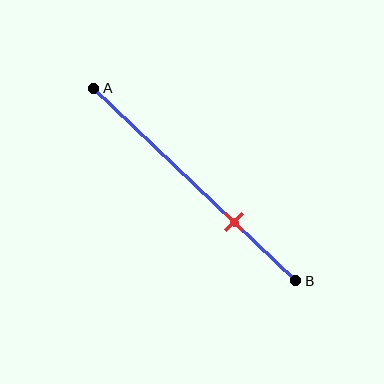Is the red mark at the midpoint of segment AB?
No, the mark is at about 70% from A, not at the 50% midpoint.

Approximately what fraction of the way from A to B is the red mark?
The red mark is approximately 70% of the way from A to B.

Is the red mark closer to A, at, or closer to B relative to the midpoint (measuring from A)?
The red mark is closer to point B than the midpoint of segment AB.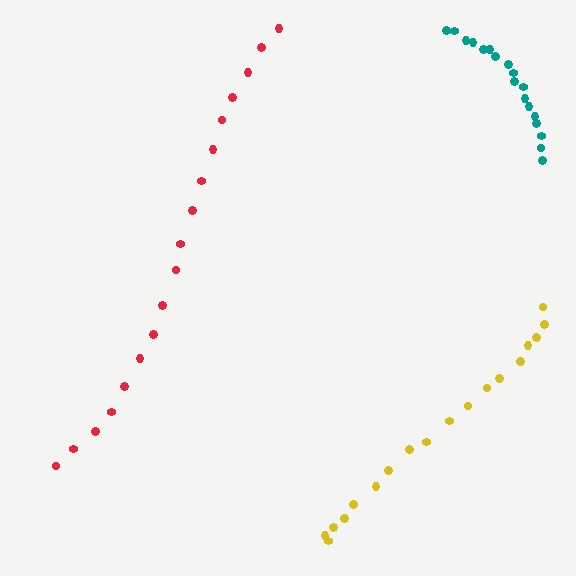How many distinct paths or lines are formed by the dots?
There are 3 distinct paths.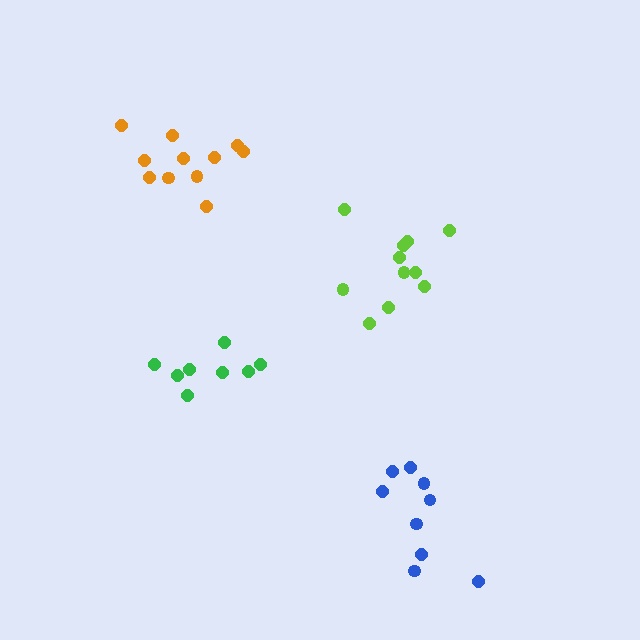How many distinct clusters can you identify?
There are 4 distinct clusters.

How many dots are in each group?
Group 1: 11 dots, Group 2: 11 dots, Group 3: 8 dots, Group 4: 9 dots (39 total).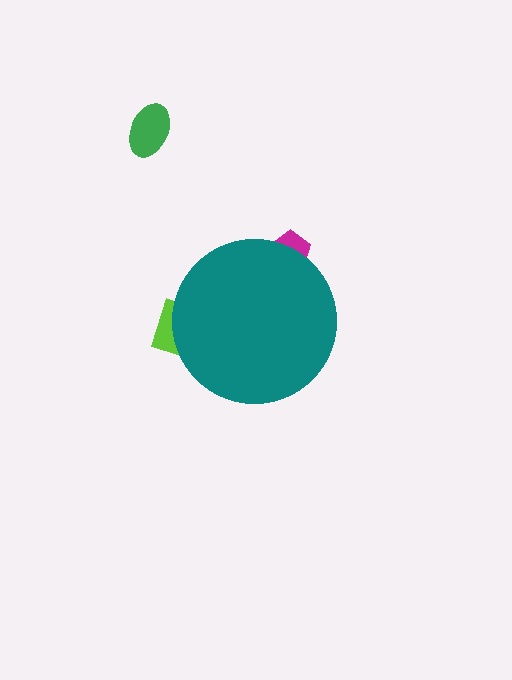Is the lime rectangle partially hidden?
Yes, the lime rectangle is partially hidden behind the teal circle.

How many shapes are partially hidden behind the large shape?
2 shapes are partially hidden.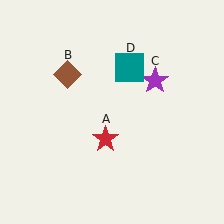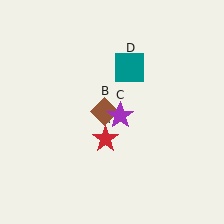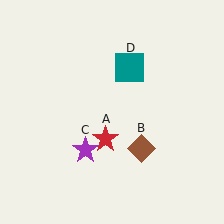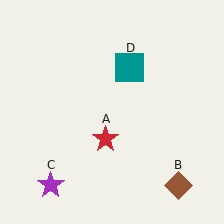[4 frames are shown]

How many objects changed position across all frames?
2 objects changed position: brown diamond (object B), purple star (object C).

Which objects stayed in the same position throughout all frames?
Red star (object A) and teal square (object D) remained stationary.